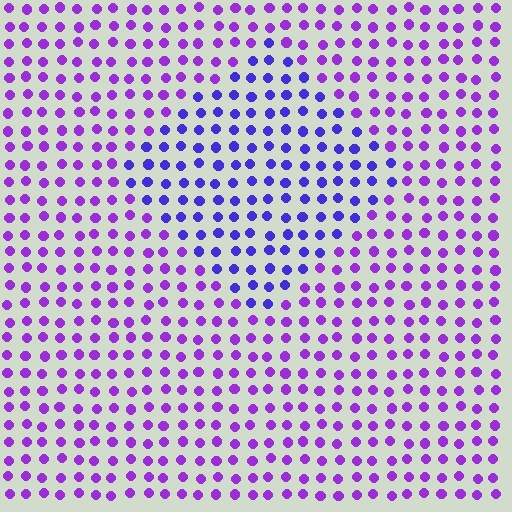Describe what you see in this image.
The image is filled with small purple elements in a uniform arrangement. A diamond-shaped region is visible where the elements are tinted to a slightly different hue, forming a subtle color boundary.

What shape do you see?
I see a diamond.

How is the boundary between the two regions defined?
The boundary is defined purely by a slight shift in hue (about 32 degrees). Spacing, size, and orientation are identical on both sides.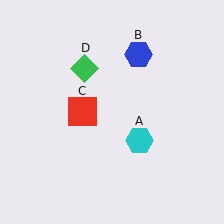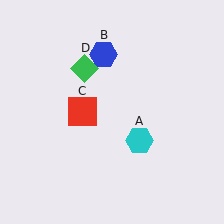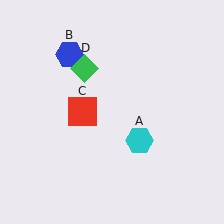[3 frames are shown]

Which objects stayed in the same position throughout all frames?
Cyan hexagon (object A) and red square (object C) and green diamond (object D) remained stationary.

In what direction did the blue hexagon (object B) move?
The blue hexagon (object B) moved left.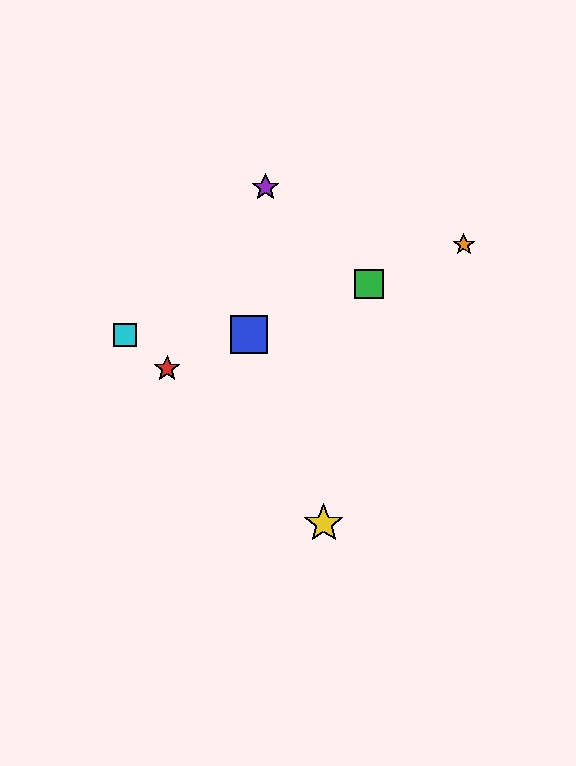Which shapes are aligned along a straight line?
The red star, the blue square, the green square, the orange star are aligned along a straight line.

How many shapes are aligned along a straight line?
4 shapes (the red star, the blue square, the green square, the orange star) are aligned along a straight line.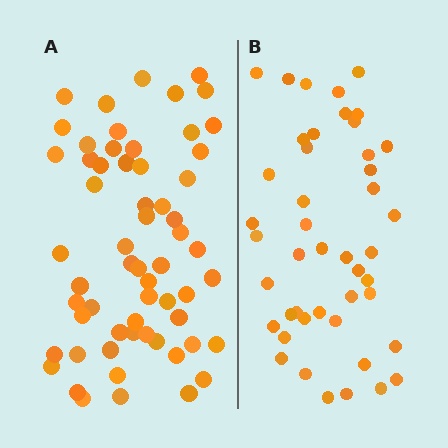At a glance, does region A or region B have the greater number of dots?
Region A (the left region) has more dots.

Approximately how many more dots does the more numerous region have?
Region A has approximately 15 more dots than region B.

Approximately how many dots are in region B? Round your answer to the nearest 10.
About 40 dots. (The exact count is 45, which rounds to 40.)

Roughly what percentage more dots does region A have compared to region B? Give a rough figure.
About 35% more.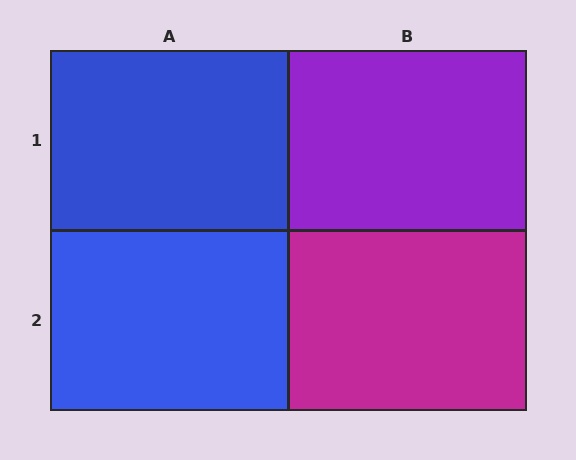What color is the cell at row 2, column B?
Magenta.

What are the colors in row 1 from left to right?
Blue, purple.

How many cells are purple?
1 cell is purple.